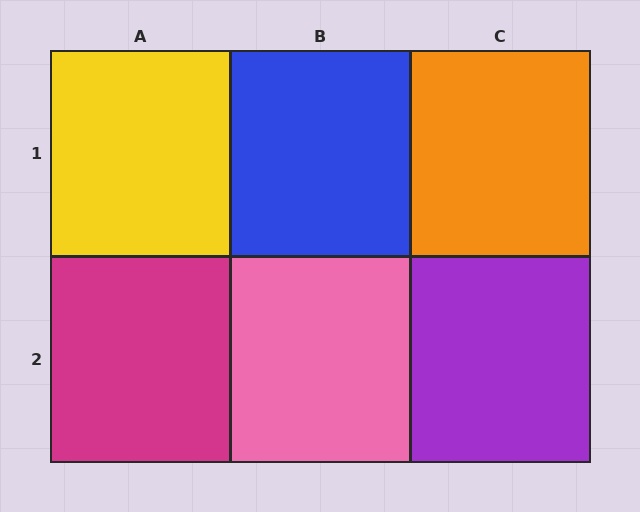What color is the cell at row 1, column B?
Blue.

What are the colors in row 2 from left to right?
Magenta, pink, purple.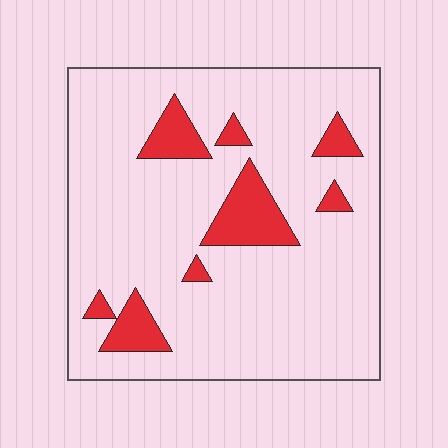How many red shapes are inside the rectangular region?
8.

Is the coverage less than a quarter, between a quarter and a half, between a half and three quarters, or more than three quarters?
Less than a quarter.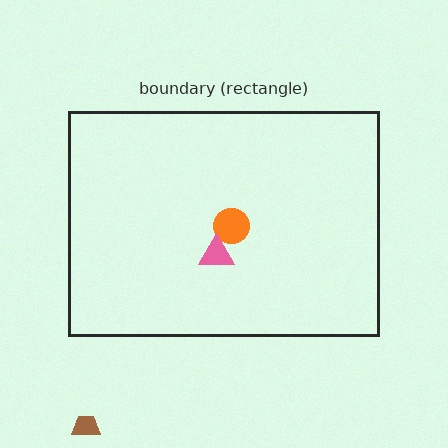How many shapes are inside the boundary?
2 inside, 1 outside.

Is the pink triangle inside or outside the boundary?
Inside.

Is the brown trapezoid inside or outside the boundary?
Outside.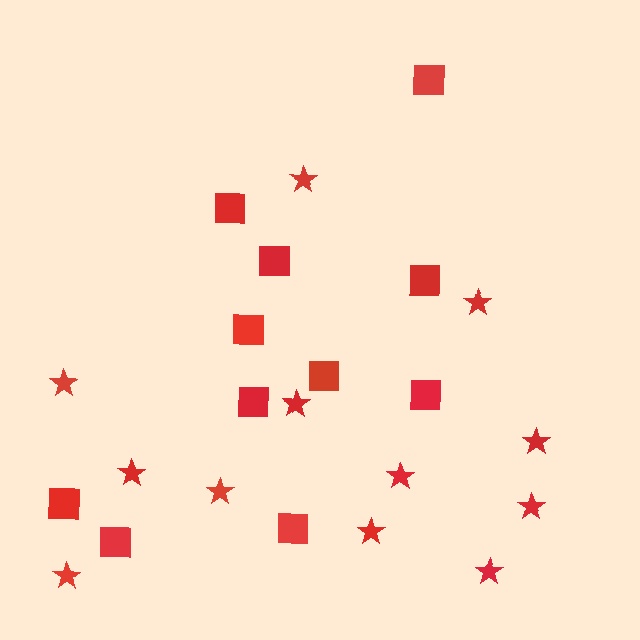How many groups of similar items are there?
There are 2 groups: one group of squares (11) and one group of stars (12).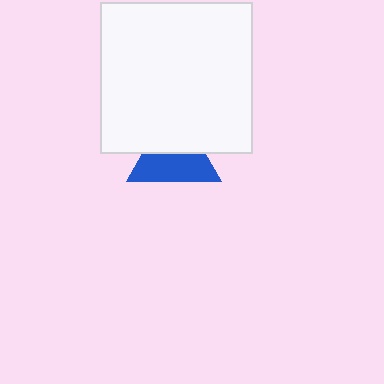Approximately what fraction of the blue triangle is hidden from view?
Roughly 44% of the blue triangle is hidden behind the white square.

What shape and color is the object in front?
The object in front is a white square.